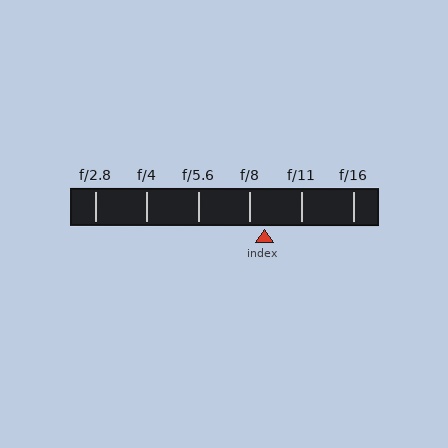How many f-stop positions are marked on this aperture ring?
There are 6 f-stop positions marked.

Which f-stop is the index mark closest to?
The index mark is closest to f/8.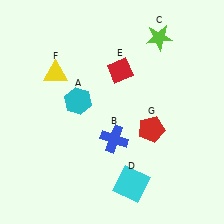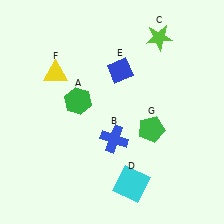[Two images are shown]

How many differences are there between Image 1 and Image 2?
There are 3 differences between the two images.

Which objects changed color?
A changed from cyan to green. E changed from red to blue. G changed from red to green.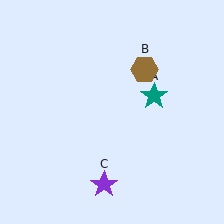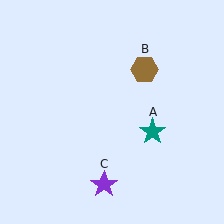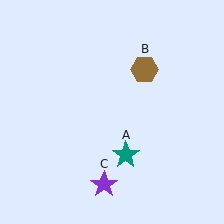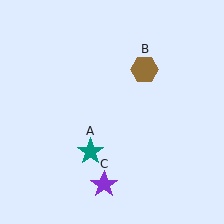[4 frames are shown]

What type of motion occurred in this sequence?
The teal star (object A) rotated clockwise around the center of the scene.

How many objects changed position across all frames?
1 object changed position: teal star (object A).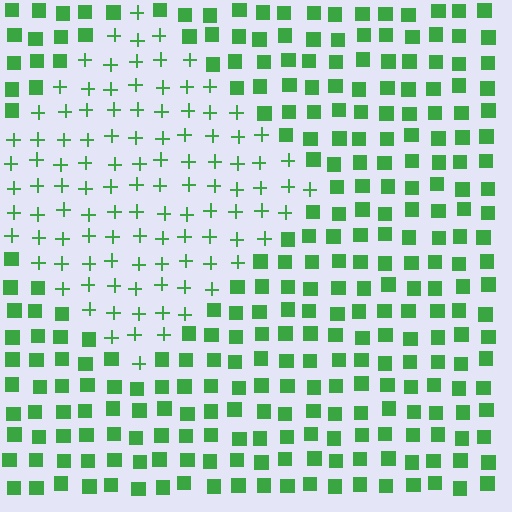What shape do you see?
I see a diamond.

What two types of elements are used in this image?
The image uses plus signs inside the diamond region and squares outside it.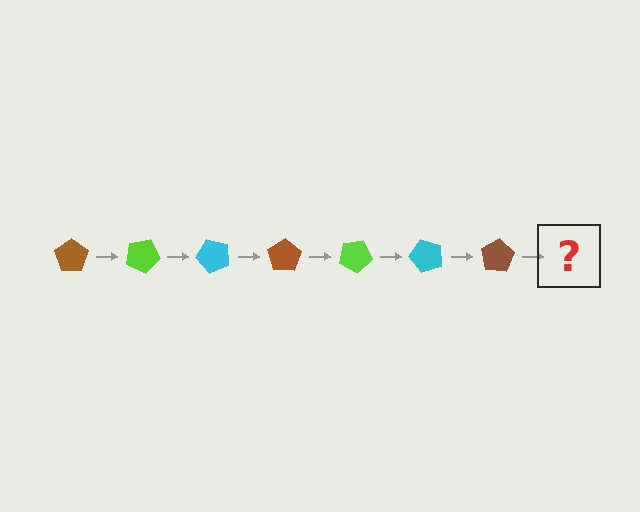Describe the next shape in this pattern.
It should be a lime pentagon, rotated 175 degrees from the start.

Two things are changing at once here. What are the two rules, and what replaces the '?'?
The two rules are that it rotates 25 degrees each step and the color cycles through brown, lime, and cyan. The '?' should be a lime pentagon, rotated 175 degrees from the start.